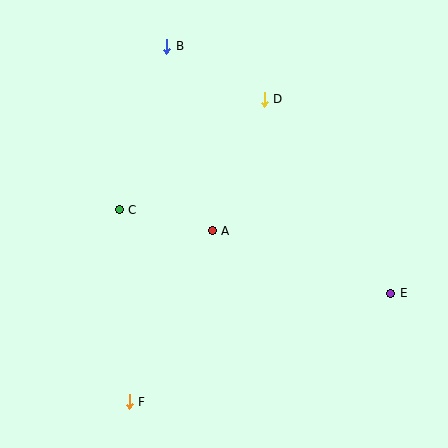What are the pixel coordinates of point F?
Point F is at (129, 402).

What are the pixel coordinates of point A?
Point A is at (212, 231).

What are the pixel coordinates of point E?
Point E is at (391, 293).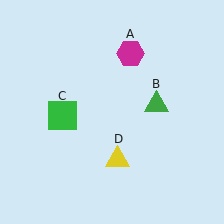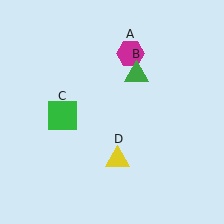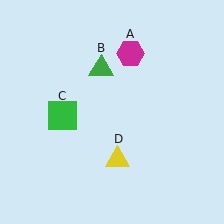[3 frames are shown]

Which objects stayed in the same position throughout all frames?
Magenta hexagon (object A) and green square (object C) and yellow triangle (object D) remained stationary.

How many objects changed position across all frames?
1 object changed position: green triangle (object B).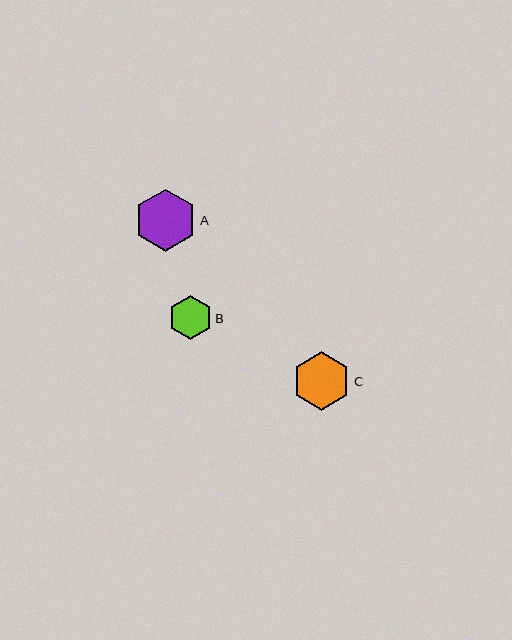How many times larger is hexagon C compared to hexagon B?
Hexagon C is approximately 1.3 times the size of hexagon B.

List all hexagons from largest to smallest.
From largest to smallest: A, C, B.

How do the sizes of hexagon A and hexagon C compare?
Hexagon A and hexagon C are approximately the same size.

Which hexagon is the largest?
Hexagon A is the largest with a size of approximately 62 pixels.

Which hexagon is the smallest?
Hexagon B is the smallest with a size of approximately 44 pixels.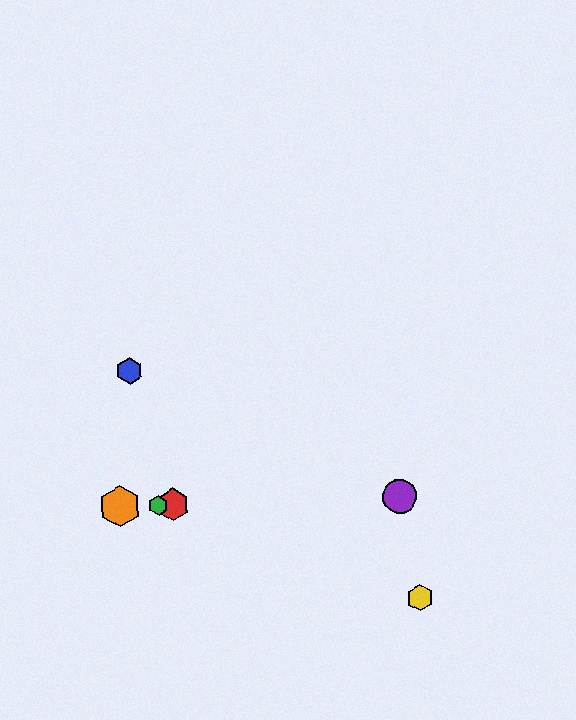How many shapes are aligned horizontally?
4 shapes (the red hexagon, the green hexagon, the purple circle, the orange hexagon) are aligned horizontally.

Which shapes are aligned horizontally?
The red hexagon, the green hexagon, the purple circle, the orange hexagon are aligned horizontally.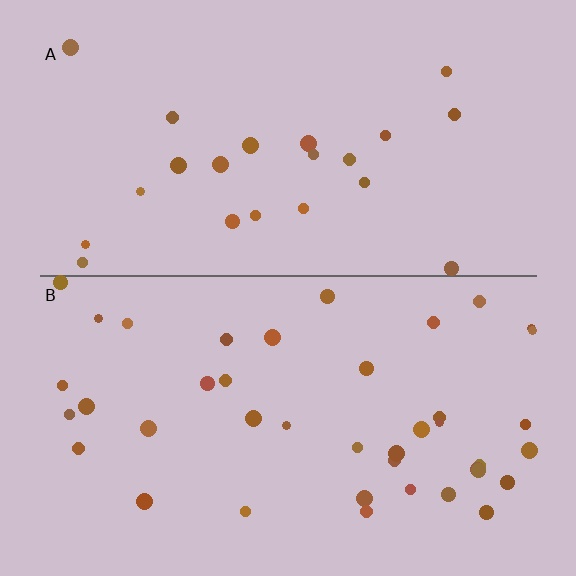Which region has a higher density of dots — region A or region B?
B (the bottom).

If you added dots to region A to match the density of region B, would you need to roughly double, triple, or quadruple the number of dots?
Approximately double.